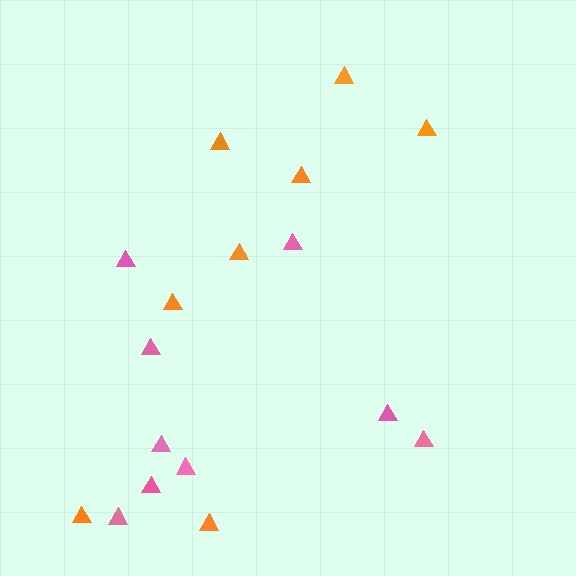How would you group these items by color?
There are 2 groups: one group of orange triangles (8) and one group of pink triangles (9).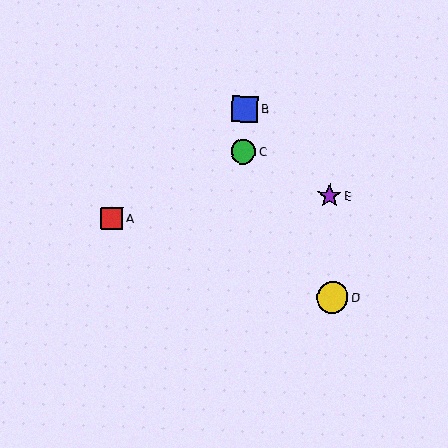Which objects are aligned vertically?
Objects B, C are aligned vertically.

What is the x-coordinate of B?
Object B is at x≈245.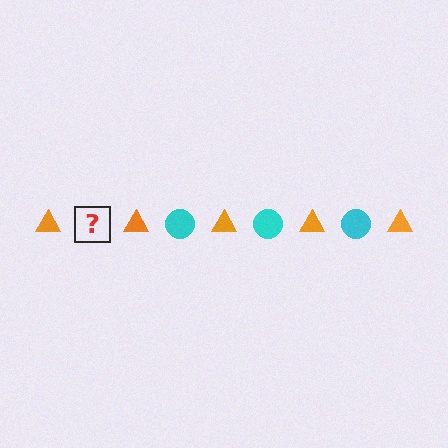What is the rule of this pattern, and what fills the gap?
The rule is that the pattern alternates between orange triangle and cyan circle. The gap should be filled with a cyan circle.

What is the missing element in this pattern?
The missing element is a cyan circle.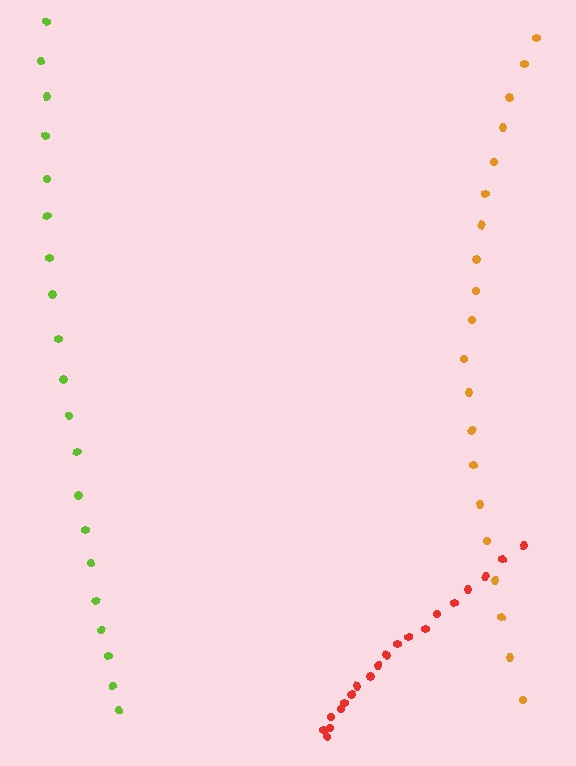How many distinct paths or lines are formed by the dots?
There are 3 distinct paths.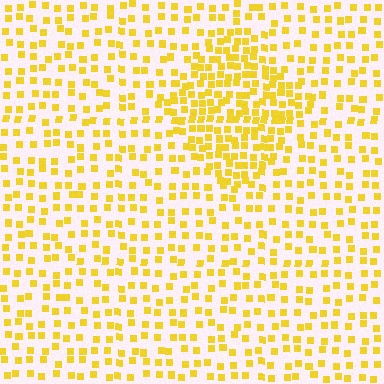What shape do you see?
I see a diamond.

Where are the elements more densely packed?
The elements are more densely packed inside the diamond boundary.